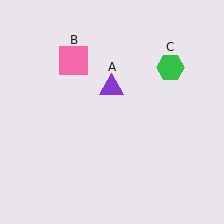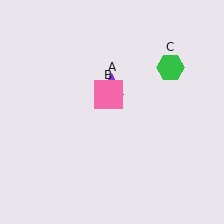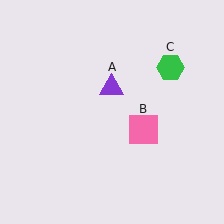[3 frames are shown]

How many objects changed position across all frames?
1 object changed position: pink square (object B).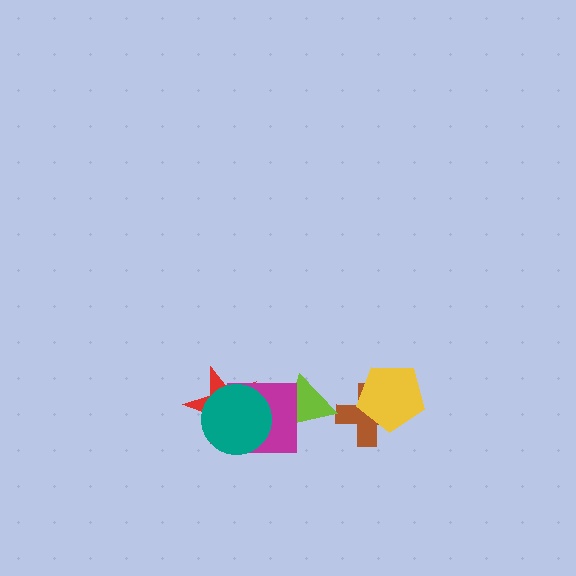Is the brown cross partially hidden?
Yes, it is partially covered by another shape.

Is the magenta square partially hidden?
Yes, it is partially covered by another shape.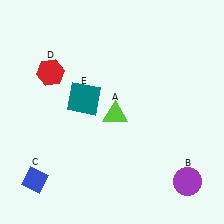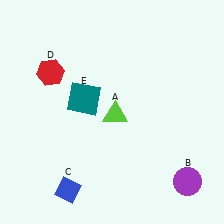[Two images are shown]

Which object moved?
The blue diamond (C) moved right.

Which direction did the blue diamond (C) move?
The blue diamond (C) moved right.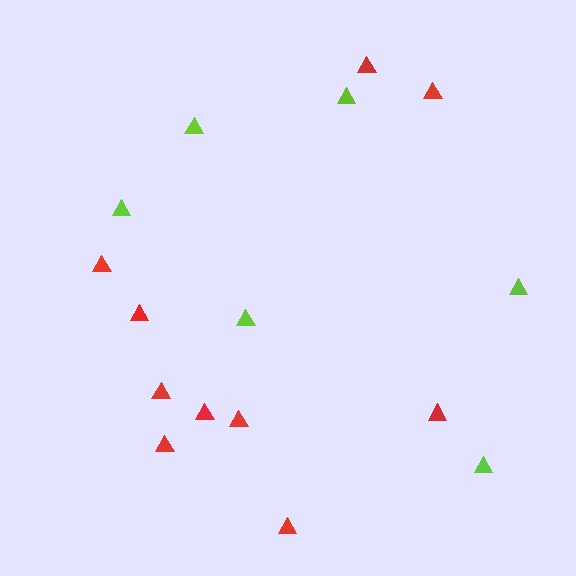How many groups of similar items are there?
There are 2 groups: one group of lime triangles (6) and one group of red triangles (10).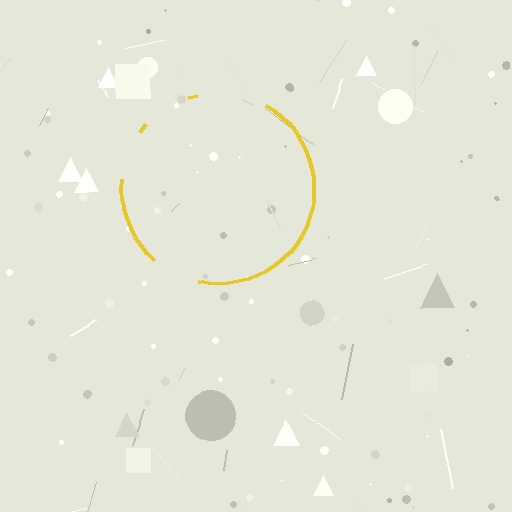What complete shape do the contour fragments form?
The contour fragments form a circle.